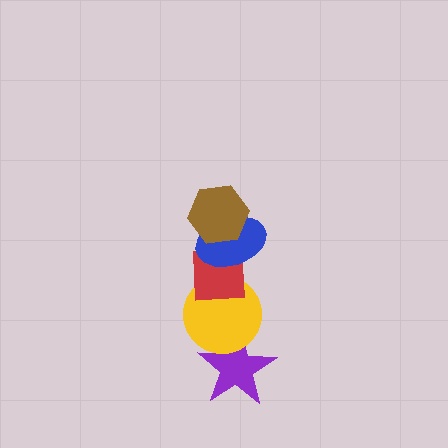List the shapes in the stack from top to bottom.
From top to bottom: the brown hexagon, the blue ellipse, the red square, the yellow circle, the purple star.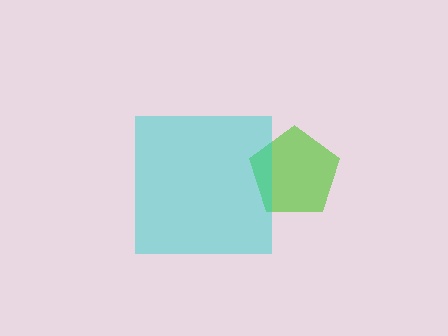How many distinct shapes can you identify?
There are 2 distinct shapes: a lime pentagon, a cyan square.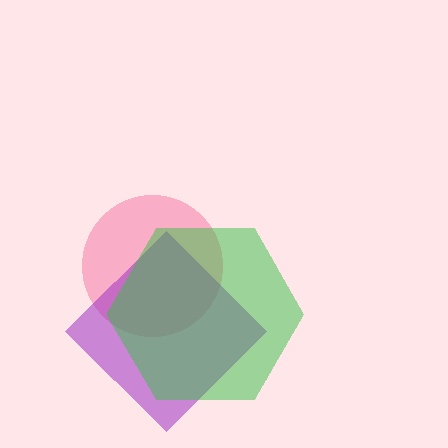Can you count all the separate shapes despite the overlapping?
Yes, there are 3 separate shapes.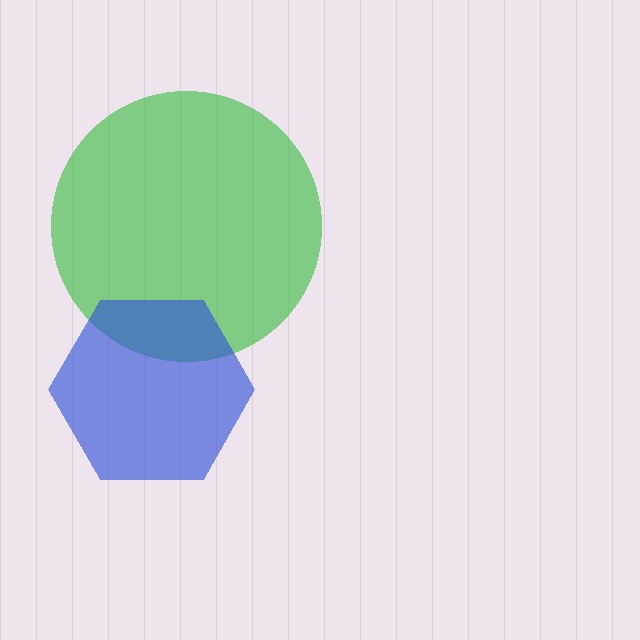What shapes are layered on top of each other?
The layered shapes are: a green circle, a blue hexagon.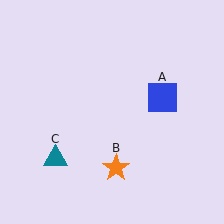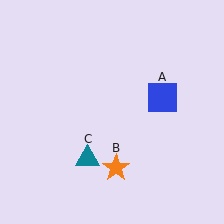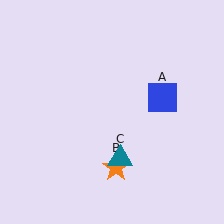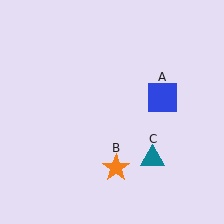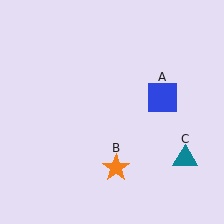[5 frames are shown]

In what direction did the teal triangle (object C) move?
The teal triangle (object C) moved right.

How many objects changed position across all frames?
1 object changed position: teal triangle (object C).